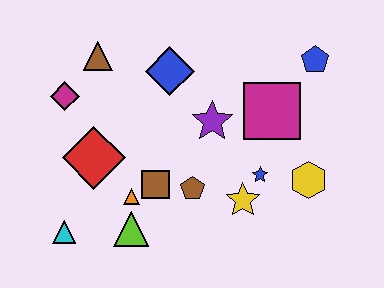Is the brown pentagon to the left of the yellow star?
Yes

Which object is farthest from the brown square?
The blue pentagon is farthest from the brown square.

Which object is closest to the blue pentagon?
The magenta square is closest to the blue pentagon.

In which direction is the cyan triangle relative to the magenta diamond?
The cyan triangle is below the magenta diamond.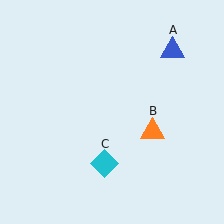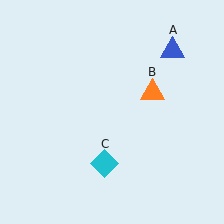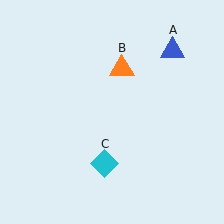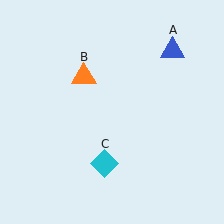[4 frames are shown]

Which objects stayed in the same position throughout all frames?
Blue triangle (object A) and cyan diamond (object C) remained stationary.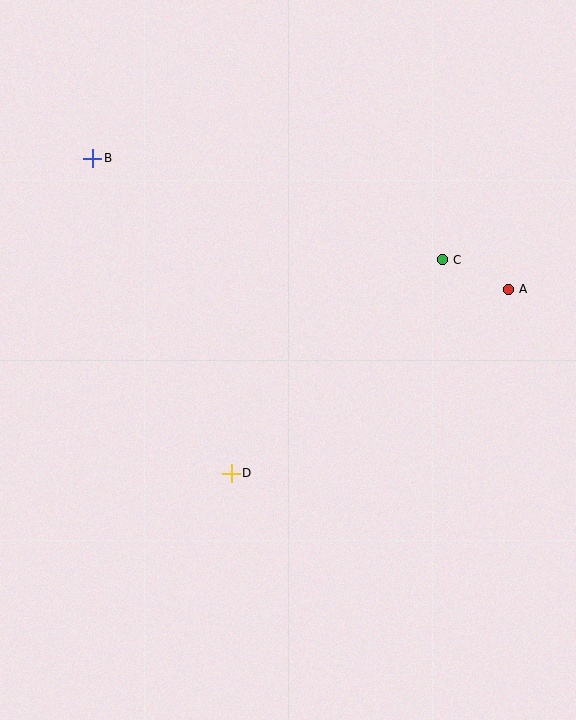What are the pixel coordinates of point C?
Point C is at (442, 260).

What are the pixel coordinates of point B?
Point B is at (93, 158).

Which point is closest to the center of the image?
Point D at (231, 473) is closest to the center.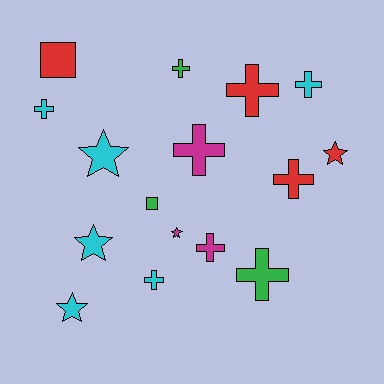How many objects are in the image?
There are 16 objects.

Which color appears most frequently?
Cyan, with 6 objects.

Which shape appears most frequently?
Cross, with 9 objects.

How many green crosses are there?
There are 2 green crosses.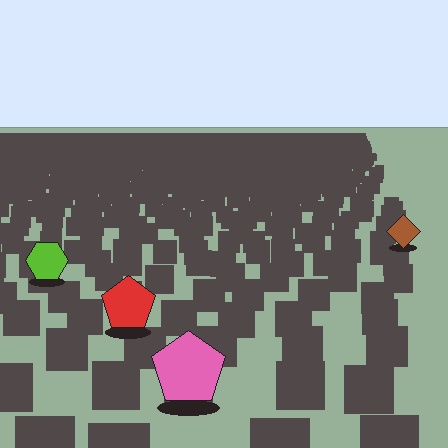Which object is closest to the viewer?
The pink pentagon is closest. The texture marks near it are larger and more spread out.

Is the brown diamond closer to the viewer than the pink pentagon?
No. The pink pentagon is closer — you can tell from the texture gradient: the ground texture is coarser near it.